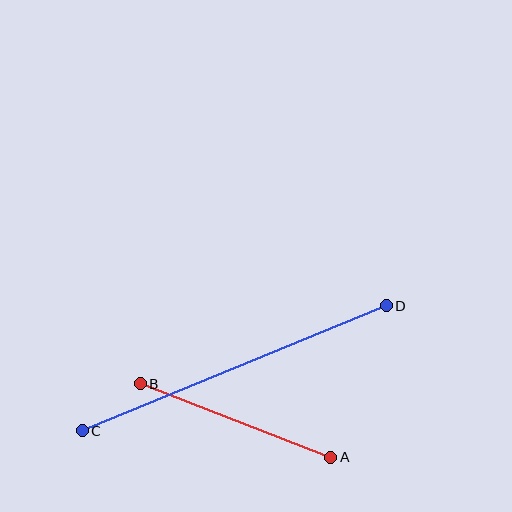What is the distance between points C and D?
The distance is approximately 329 pixels.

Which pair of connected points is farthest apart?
Points C and D are farthest apart.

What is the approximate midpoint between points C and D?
The midpoint is at approximately (234, 368) pixels.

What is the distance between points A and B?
The distance is approximately 204 pixels.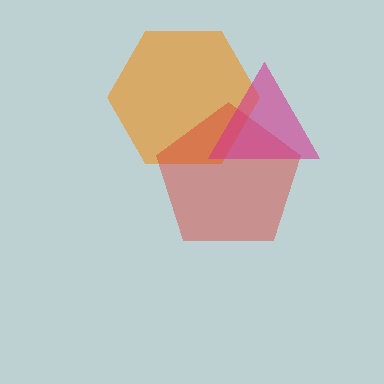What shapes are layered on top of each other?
The layered shapes are: an orange hexagon, a red pentagon, a magenta triangle.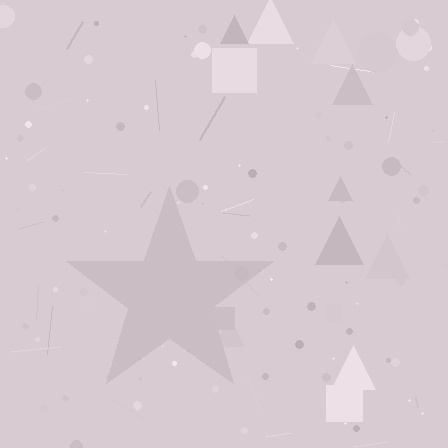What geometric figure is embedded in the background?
A star is embedded in the background.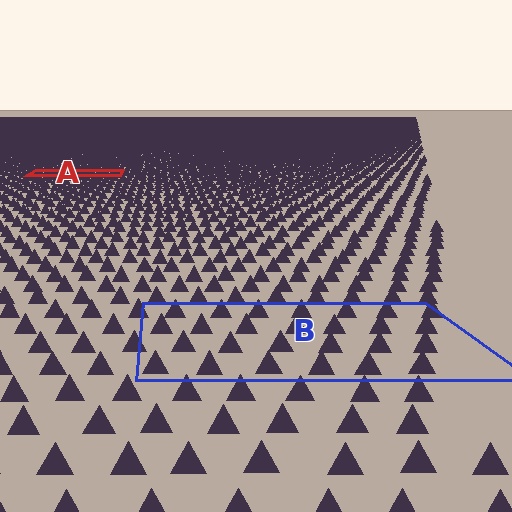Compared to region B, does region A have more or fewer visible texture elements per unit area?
Region A has more texture elements per unit area — they are packed more densely because it is farther away.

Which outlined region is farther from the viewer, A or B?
Region A is farther from the viewer — the texture elements inside it appear smaller and more densely packed.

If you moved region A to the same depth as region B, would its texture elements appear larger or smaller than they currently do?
They would appear larger. At a closer depth, the same texture elements are projected at a bigger on-screen size.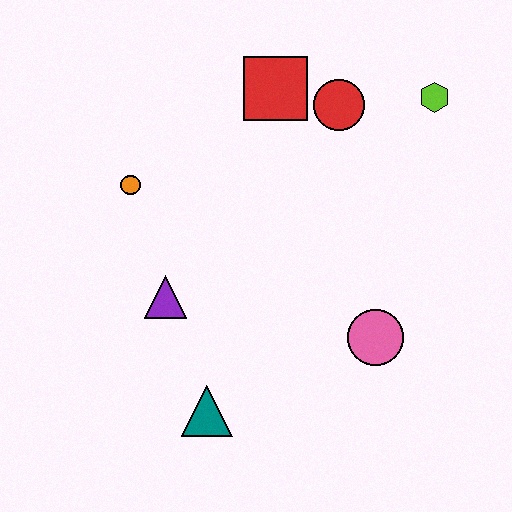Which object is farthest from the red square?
The teal triangle is farthest from the red square.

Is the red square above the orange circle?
Yes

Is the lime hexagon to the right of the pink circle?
Yes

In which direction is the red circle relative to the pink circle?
The red circle is above the pink circle.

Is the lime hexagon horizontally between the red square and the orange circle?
No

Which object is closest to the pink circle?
The teal triangle is closest to the pink circle.